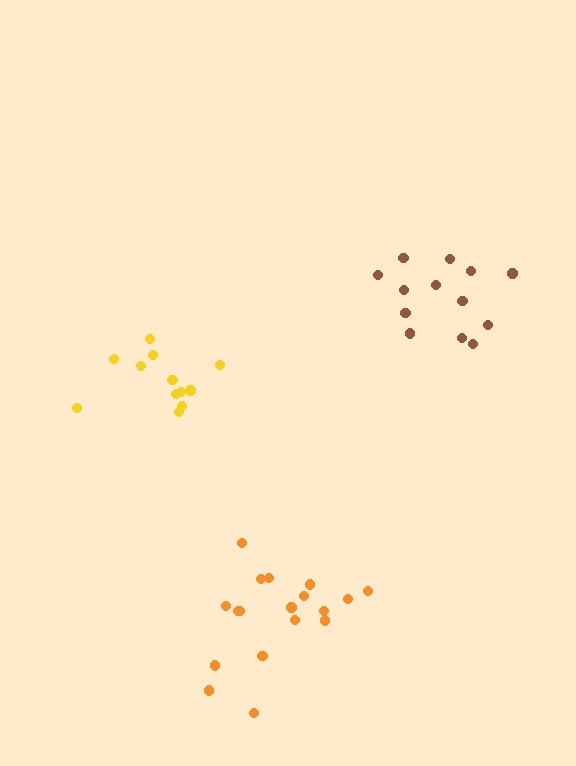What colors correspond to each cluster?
The clusters are colored: brown, yellow, orange.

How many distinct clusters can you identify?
There are 3 distinct clusters.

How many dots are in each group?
Group 1: 13 dots, Group 2: 12 dots, Group 3: 18 dots (43 total).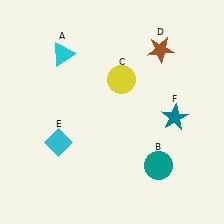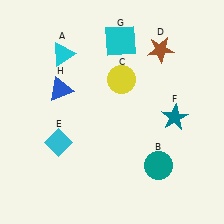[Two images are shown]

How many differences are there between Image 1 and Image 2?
There are 2 differences between the two images.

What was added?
A cyan square (G), a blue triangle (H) were added in Image 2.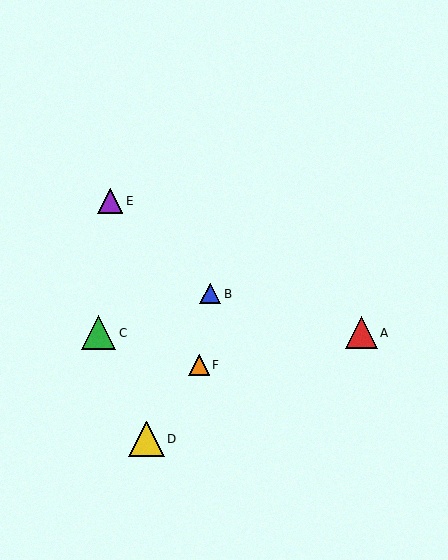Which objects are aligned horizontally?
Objects A, C are aligned horizontally.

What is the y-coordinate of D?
Object D is at y≈439.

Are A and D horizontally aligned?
No, A is at y≈333 and D is at y≈439.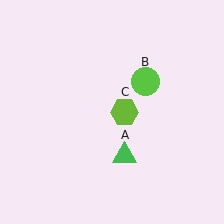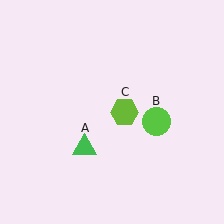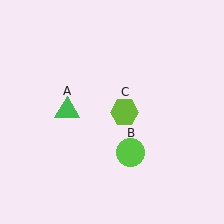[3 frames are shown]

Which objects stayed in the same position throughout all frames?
Lime hexagon (object C) remained stationary.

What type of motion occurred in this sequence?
The green triangle (object A), lime circle (object B) rotated clockwise around the center of the scene.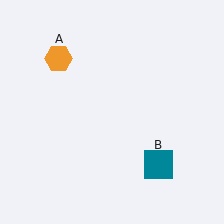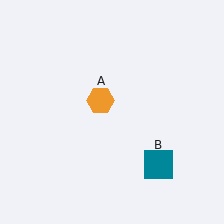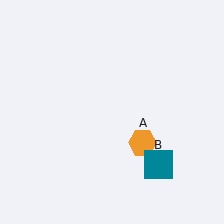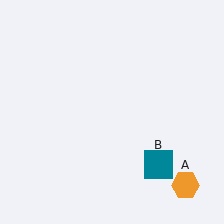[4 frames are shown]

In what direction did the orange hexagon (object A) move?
The orange hexagon (object A) moved down and to the right.